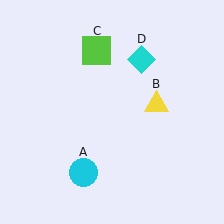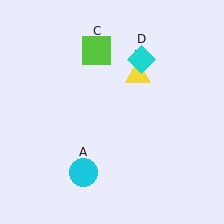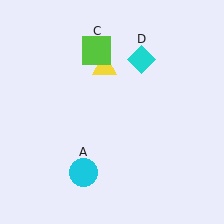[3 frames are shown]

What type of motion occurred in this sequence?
The yellow triangle (object B) rotated counterclockwise around the center of the scene.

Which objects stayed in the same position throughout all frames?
Cyan circle (object A) and lime square (object C) and cyan diamond (object D) remained stationary.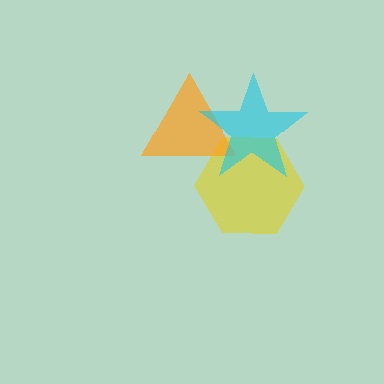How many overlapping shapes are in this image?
There are 3 overlapping shapes in the image.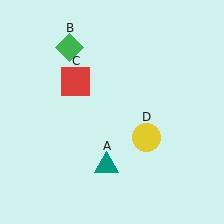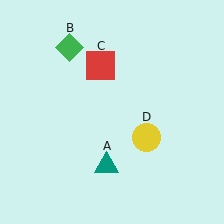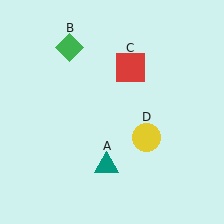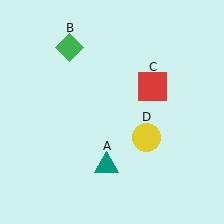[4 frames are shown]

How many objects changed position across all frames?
1 object changed position: red square (object C).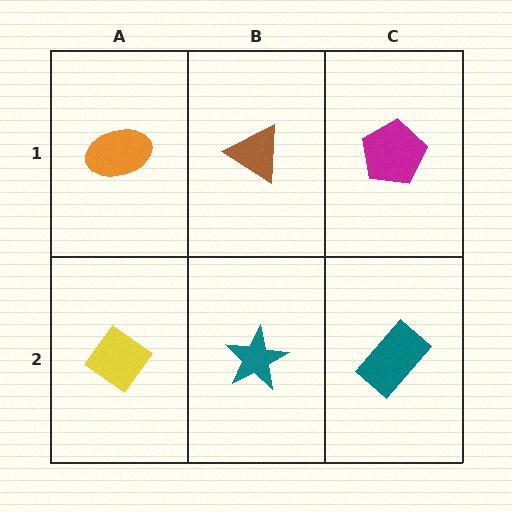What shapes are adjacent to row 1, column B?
A teal star (row 2, column B), an orange ellipse (row 1, column A), a magenta pentagon (row 1, column C).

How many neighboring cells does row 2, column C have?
2.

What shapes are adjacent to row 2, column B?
A brown triangle (row 1, column B), a yellow diamond (row 2, column A), a teal rectangle (row 2, column C).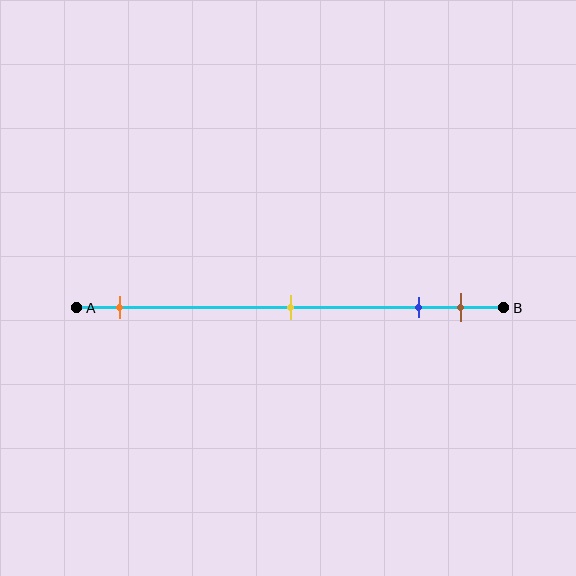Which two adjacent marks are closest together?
The blue and brown marks are the closest adjacent pair.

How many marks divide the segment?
There are 4 marks dividing the segment.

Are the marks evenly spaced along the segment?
No, the marks are not evenly spaced.